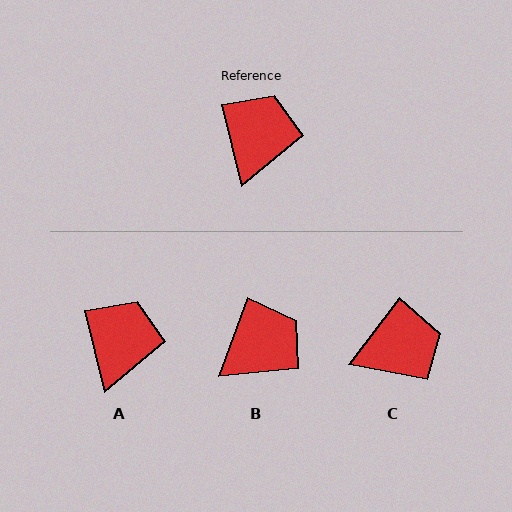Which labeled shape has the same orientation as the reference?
A.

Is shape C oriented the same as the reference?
No, it is off by about 51 degrees.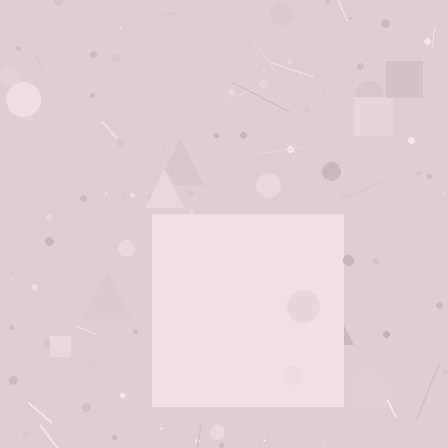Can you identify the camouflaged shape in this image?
The camouflaged shape is a square.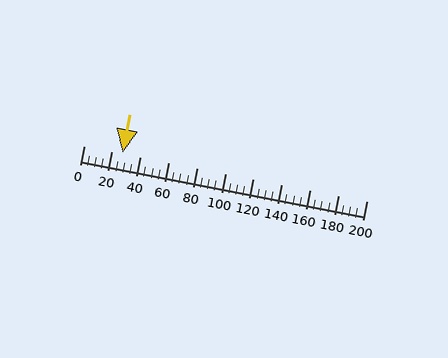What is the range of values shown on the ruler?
The ruler shows values from 0 to 200.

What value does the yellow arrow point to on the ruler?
The yellow arrow points to approximately 27.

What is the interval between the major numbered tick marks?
The major tick marks are spaced 20 units apart.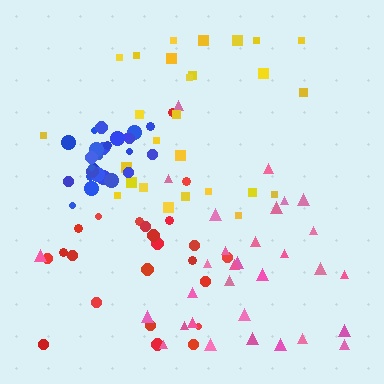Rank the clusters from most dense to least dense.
blue, yellow, pink, red.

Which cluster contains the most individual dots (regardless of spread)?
Pink (31).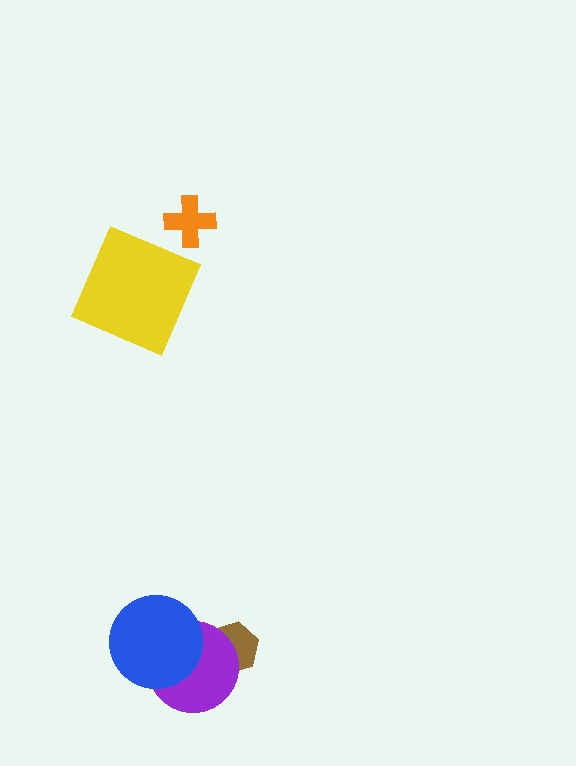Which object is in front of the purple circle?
The blue circle is in front of the purple circle.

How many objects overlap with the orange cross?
0 objects overlap with the orange cross.